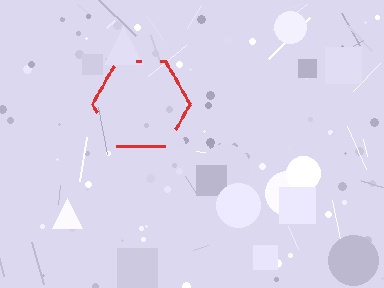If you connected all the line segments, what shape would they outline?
They would outline a hexagon.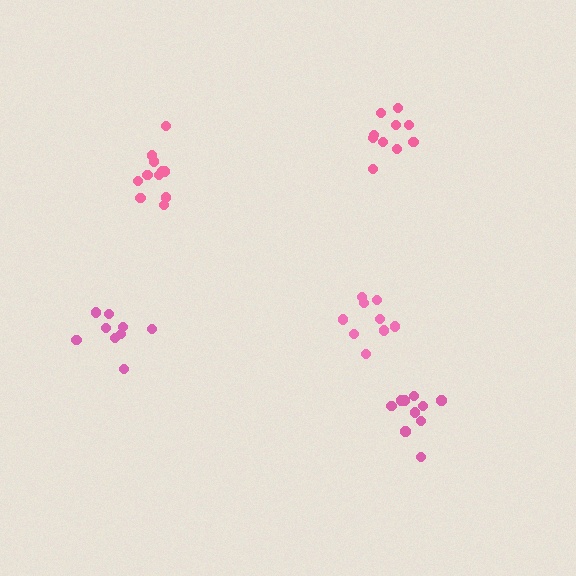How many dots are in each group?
Group 1: 10 dots, Group 2: 10 dots, Group 3: 9 dots, Group 4: 11 dots, Group 5: 9 dots (49 total).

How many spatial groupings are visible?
There are 5 spatial groupings.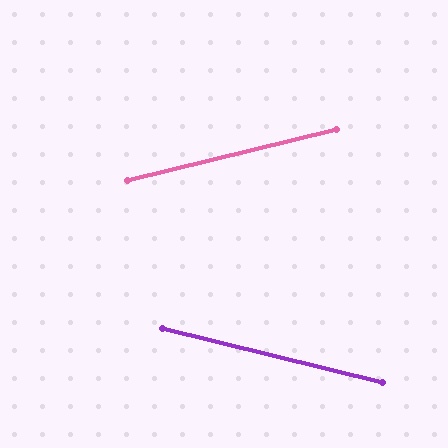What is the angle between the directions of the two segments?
Approximately 28 degrees.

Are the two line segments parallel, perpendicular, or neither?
Neither parallel nor perpendicular — they differ by about 28°.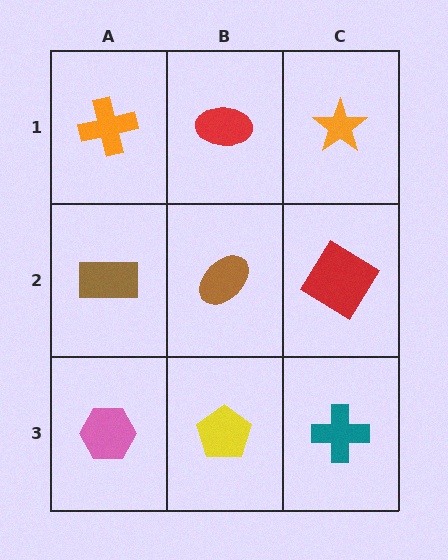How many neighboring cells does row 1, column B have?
3.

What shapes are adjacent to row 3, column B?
A brown ellipse (row 2, column B), a pink hexagon (row 3, column A), a teal cross (row 3, column C).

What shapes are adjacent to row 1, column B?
A brown ellipse (row 2, column B), an orange cross (row 1, column A), an orange star (row 1, column C).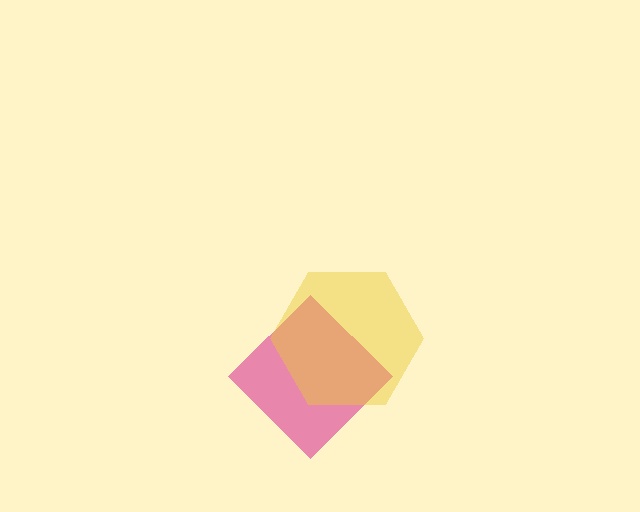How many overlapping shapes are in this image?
There are 2 overlapping shapes in the image.